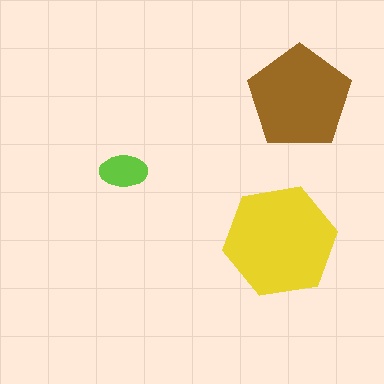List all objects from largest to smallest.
The yellow hexagon, the brown pentagon, the lime ellipse.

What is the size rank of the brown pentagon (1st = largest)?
2nd.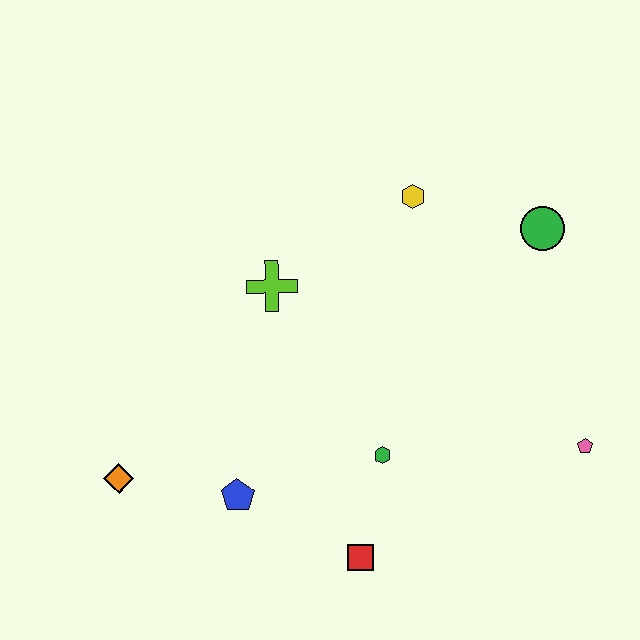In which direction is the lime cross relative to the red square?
The lime cross is above the red square.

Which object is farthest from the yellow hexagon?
The orange diamond is farthest from the yellow hexagon.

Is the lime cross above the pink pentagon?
Yes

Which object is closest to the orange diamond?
The blue pentagon is closest to the orange diamond.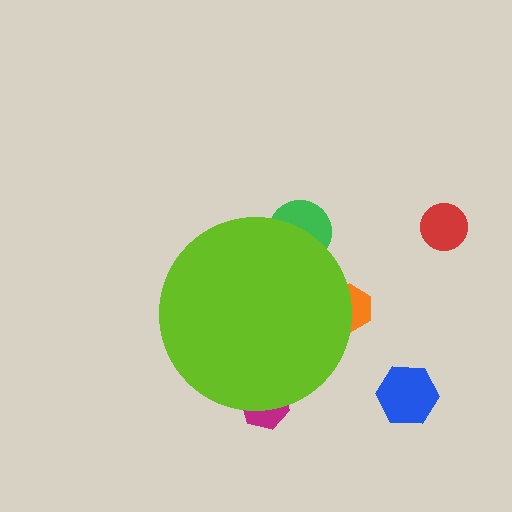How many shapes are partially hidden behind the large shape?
3 shapes are partially hidden.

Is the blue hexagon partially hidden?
No, the blue hexagon is fully visible.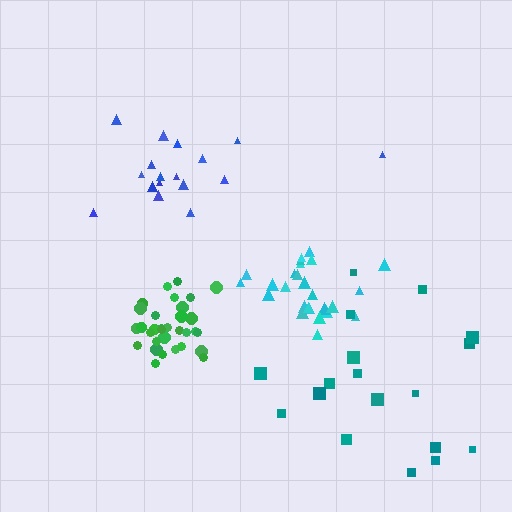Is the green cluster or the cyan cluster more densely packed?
Green.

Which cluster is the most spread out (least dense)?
Blue.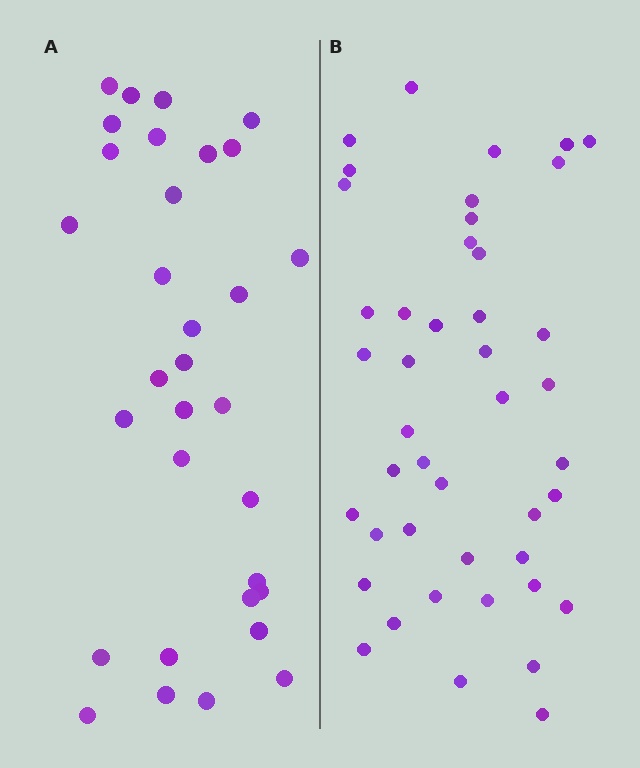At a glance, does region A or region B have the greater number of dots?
Region B (the right region) has more dots.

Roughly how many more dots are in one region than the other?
Region B has roughly 12 or so more dots than region A.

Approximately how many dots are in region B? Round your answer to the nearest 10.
About 40 dots. (The exact count is 44, which rounds to 40.)